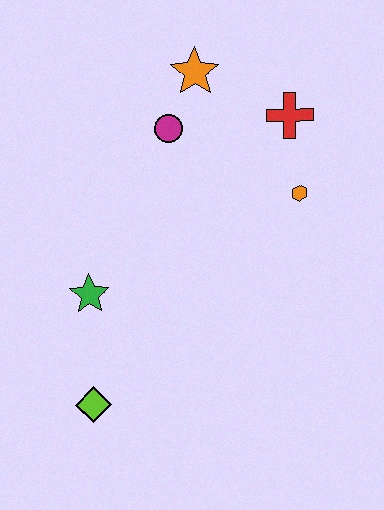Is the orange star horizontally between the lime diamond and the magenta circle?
No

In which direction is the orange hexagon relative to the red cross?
The orange hexagon is below the red cross.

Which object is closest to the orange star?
The magenta circle is closest to the orange star.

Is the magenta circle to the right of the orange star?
No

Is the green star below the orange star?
Yes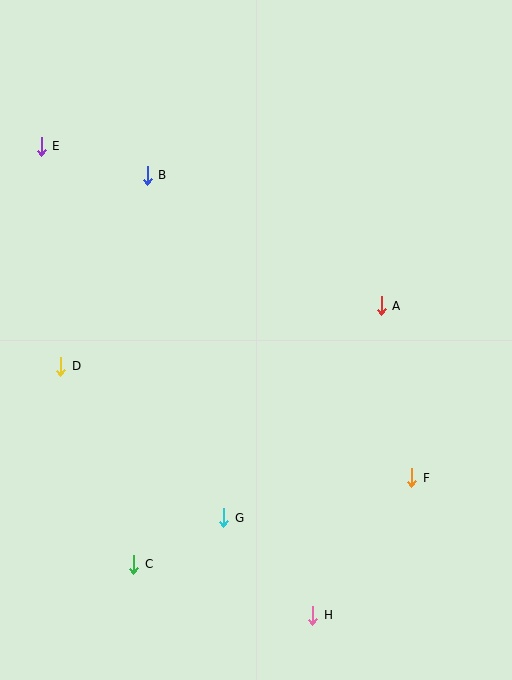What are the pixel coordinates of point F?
Point F is at (412, 478).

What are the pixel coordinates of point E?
Point E is at (41, 146).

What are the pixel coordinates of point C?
Point C is at (134, 564).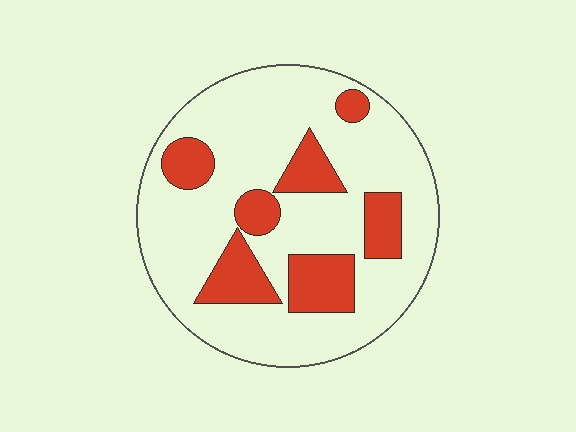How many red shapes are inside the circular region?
7.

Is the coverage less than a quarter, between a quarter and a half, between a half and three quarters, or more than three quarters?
Less than a quarter.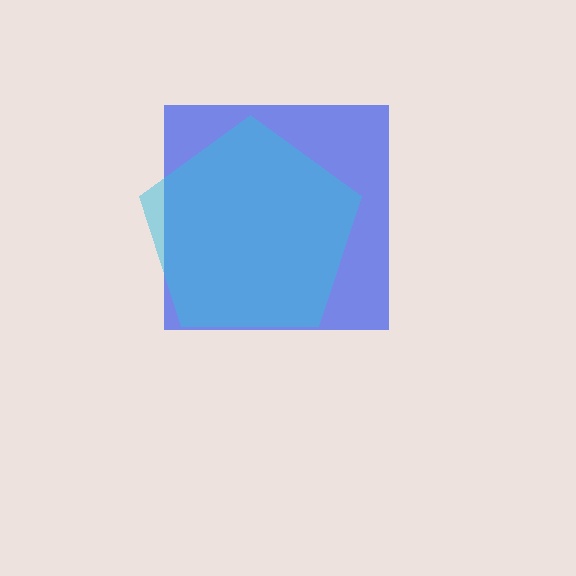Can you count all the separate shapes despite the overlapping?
Yes, there are 2 separate shapes.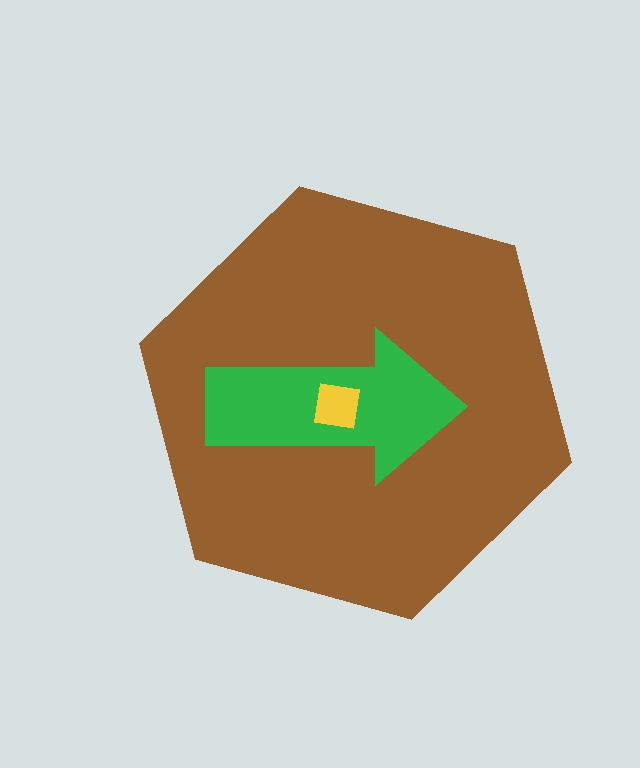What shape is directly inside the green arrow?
The yellow square.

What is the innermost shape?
The yellow square.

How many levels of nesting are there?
3.